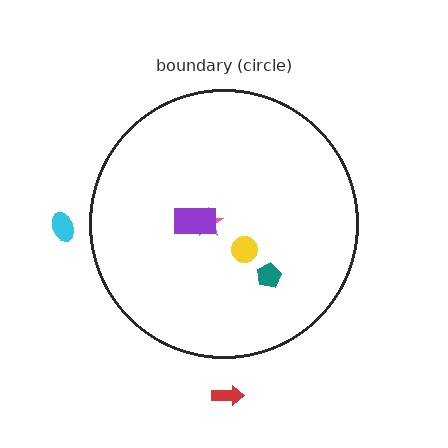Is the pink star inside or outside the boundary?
Inside.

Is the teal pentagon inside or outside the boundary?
Inside.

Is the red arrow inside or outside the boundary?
Outside.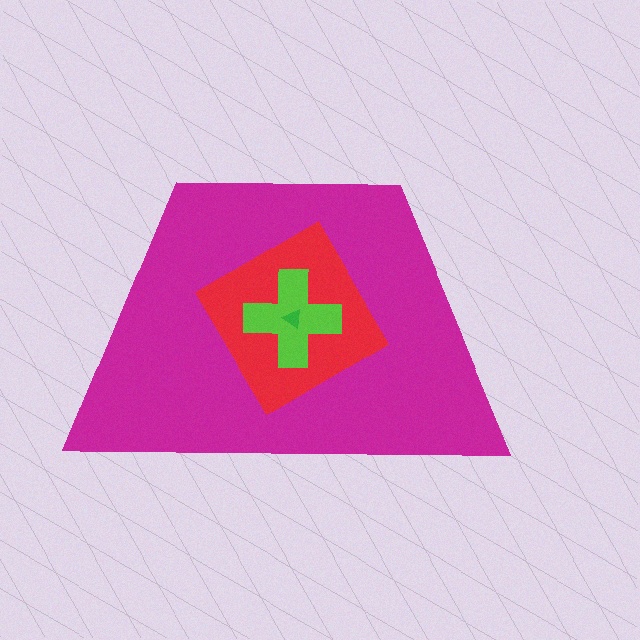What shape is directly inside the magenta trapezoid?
The red diamond.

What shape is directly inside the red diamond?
The lime cross.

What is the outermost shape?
The magenta trapezoid.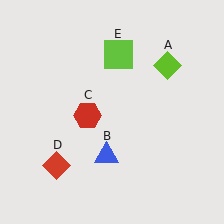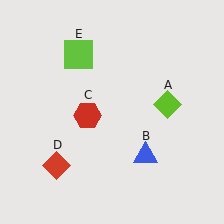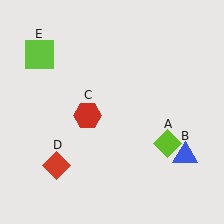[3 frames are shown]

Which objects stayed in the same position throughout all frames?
Red hexagon (object C) and red diamond (object D) remained stationary.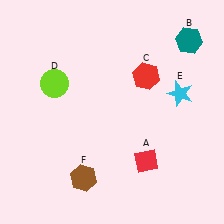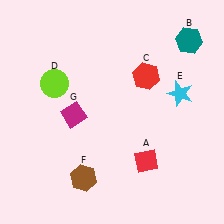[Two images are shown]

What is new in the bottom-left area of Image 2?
A magenta diamond (G) was added in the bottom-left area of Image 2.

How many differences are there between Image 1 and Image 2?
There is 1 difference between the two images.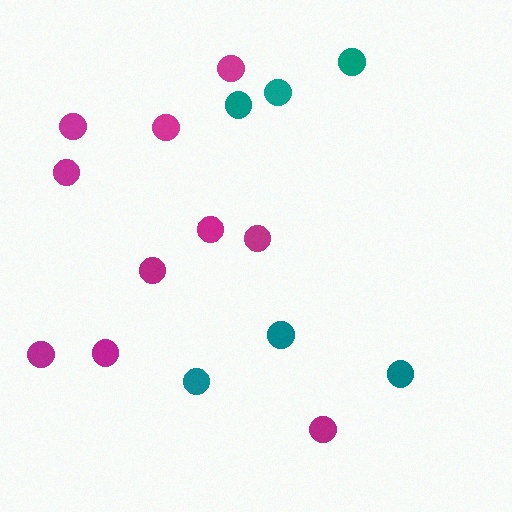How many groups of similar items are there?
There are 2 groups: one group of teal circles (6) and one group of magenta circles (10).